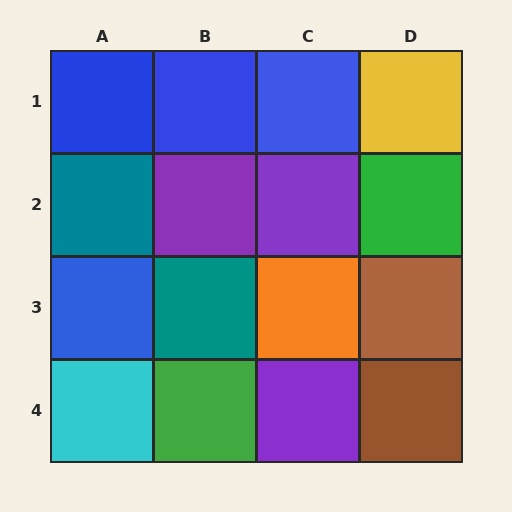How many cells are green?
2 cells are green.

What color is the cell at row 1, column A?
Blue.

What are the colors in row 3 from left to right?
Blue, teal, orange, brown.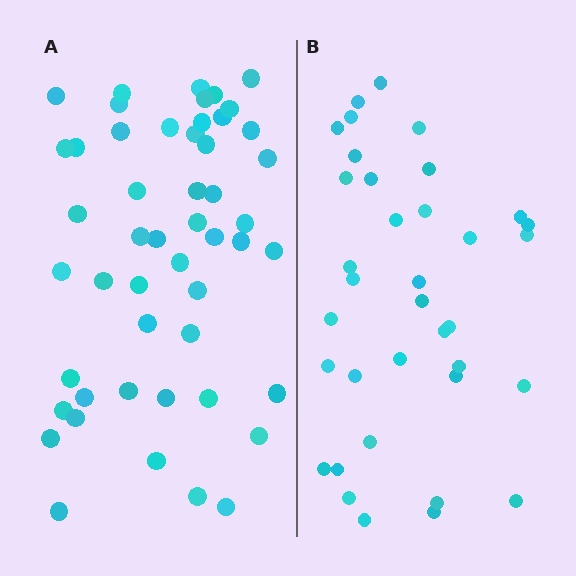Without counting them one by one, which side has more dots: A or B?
Region A (the left region) has more dots.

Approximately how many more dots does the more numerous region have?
Region A has approximately 15 more dots than region B.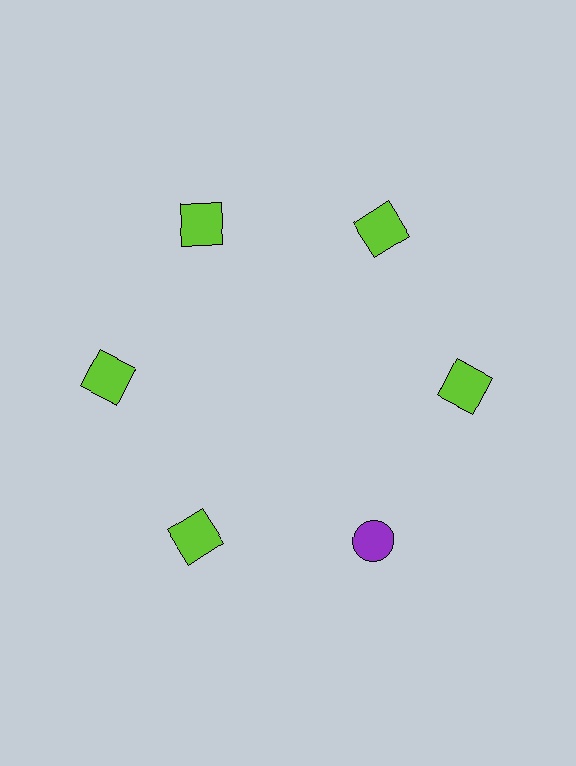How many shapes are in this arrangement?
There are 6 shapes arranged in a ring pattern.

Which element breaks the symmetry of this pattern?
The purple circle at roughly the 5 o'clock position breaks the symmetry. All other shapes are lime squares.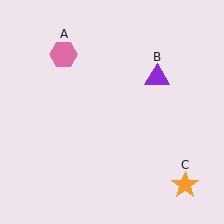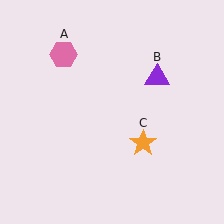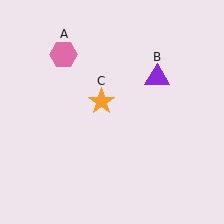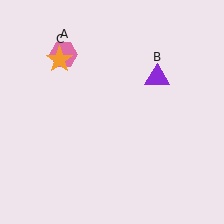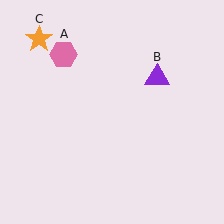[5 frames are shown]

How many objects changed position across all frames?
1 object changed position: orange star (object C).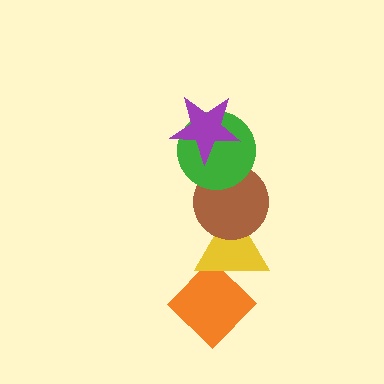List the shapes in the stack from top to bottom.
From top to bottom: the purple star, the green circle, the brown circle, the yellow triangle, the orange diamond.